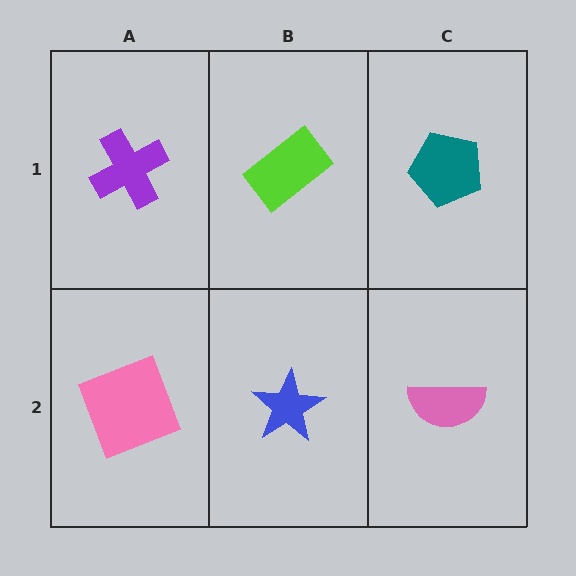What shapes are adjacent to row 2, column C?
A teal pentagon (row 1, column C), a blue star (row 2, column B).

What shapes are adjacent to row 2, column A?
A purple cross (row 1, column A), a blue star (row 2, column B).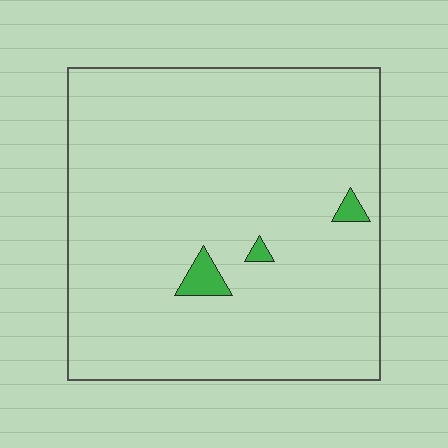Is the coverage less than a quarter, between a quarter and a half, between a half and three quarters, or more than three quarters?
Less than a quarter.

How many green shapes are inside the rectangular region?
3.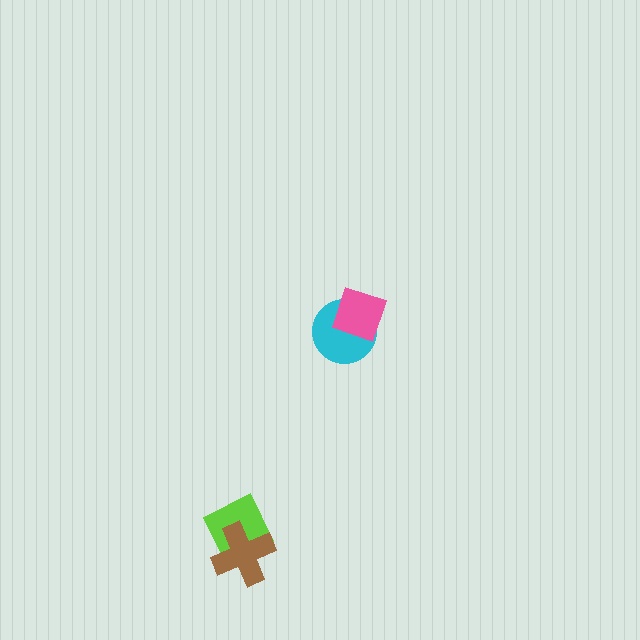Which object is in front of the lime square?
The brown cross is in front of the lime square.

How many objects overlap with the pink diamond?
1 object overlaps with the pink diamond.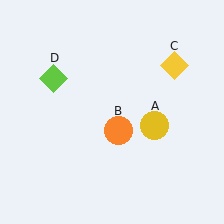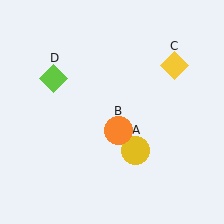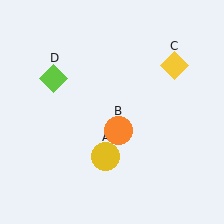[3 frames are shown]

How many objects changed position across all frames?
1 object changed position: yellow circle (object A).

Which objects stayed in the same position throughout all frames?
Orange circle (object B) and yellow diamond (object C) and lime diamond (object D) remained stationary.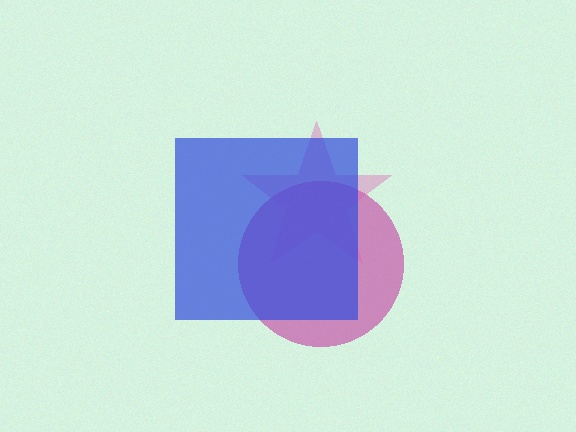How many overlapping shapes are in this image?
There are 3 overlapping shapes in the image.